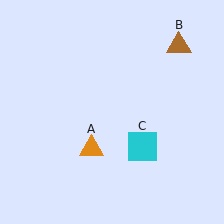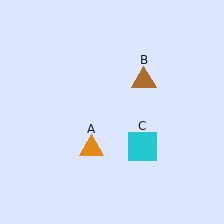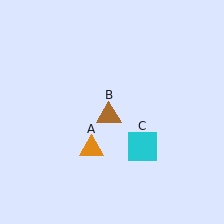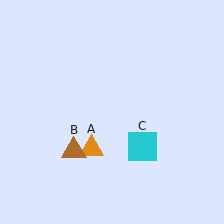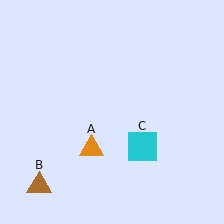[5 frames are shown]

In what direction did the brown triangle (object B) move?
The brown triangle (object B) moved down and to the left.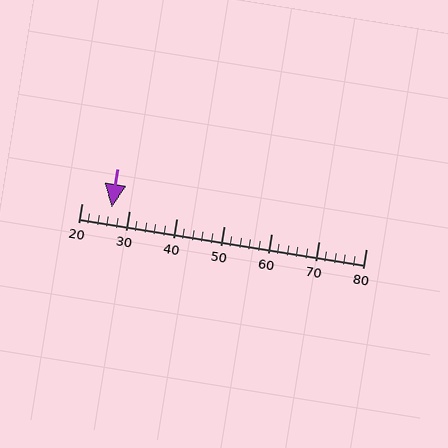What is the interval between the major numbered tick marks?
The major tick marks are spaced 10 units apart.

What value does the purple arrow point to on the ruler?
The purple arrow points to approximately 26.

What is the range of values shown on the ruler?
The ruler shows values from 20 to 80.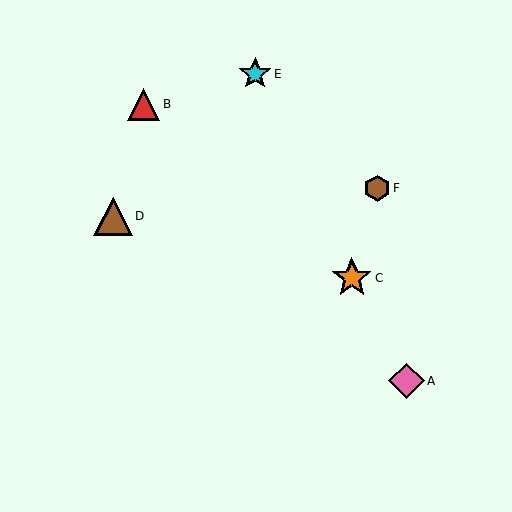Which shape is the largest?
The orange star (labeled C) is the largest.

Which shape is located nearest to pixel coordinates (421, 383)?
The pink diamond (labeled A) at (407, 381) is nearest to that location.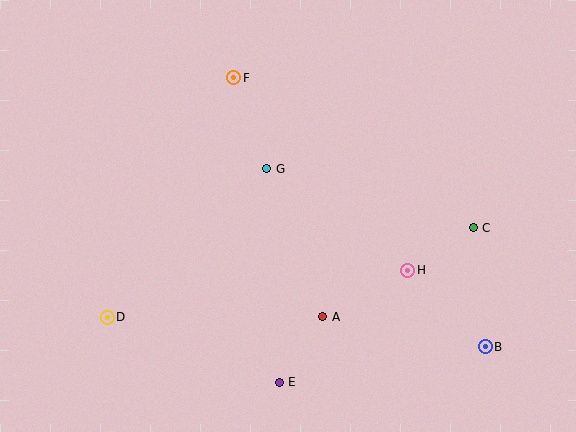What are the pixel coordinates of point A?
Point A is at (323, 317).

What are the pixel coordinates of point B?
Point B is at (485, 347).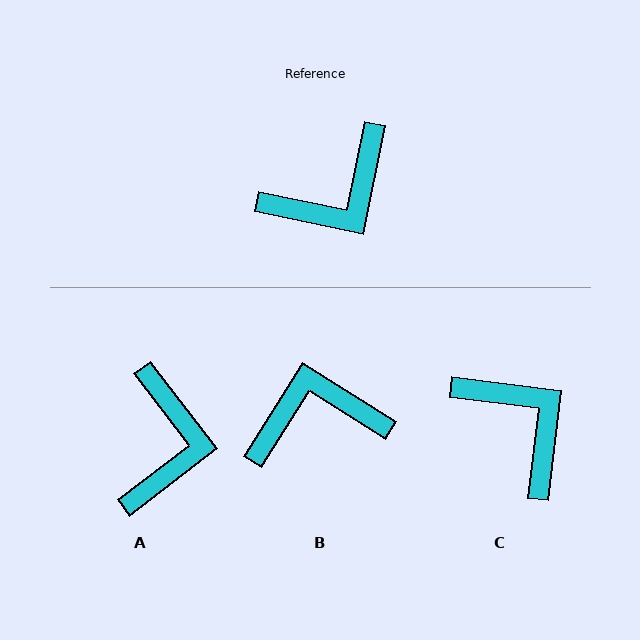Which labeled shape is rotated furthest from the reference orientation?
B, about 159 degrees away.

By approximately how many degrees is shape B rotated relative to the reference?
Approximately 159 degrees counter-clockwise.